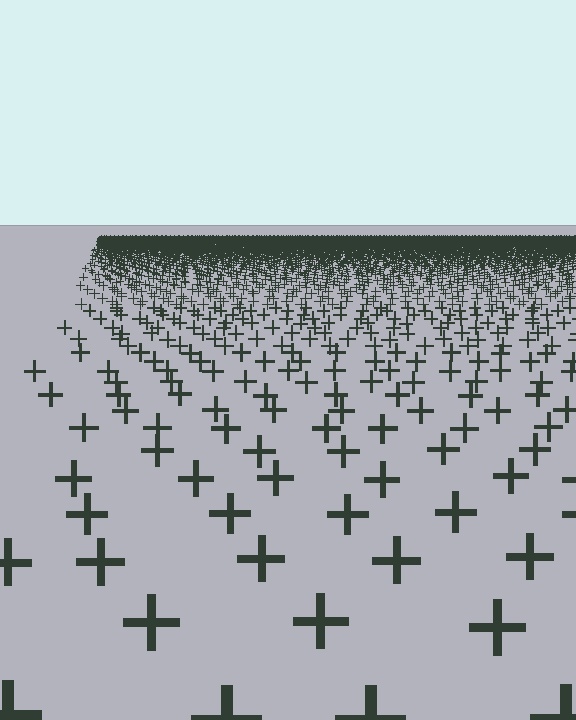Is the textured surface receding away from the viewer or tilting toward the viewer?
The surface is receding away from the viewer. Texture elements get smaller and denser toward the top.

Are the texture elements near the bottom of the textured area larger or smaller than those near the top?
Larger. Near the bottom, elements are closer to the viewer and appear at a bigger on-screen size.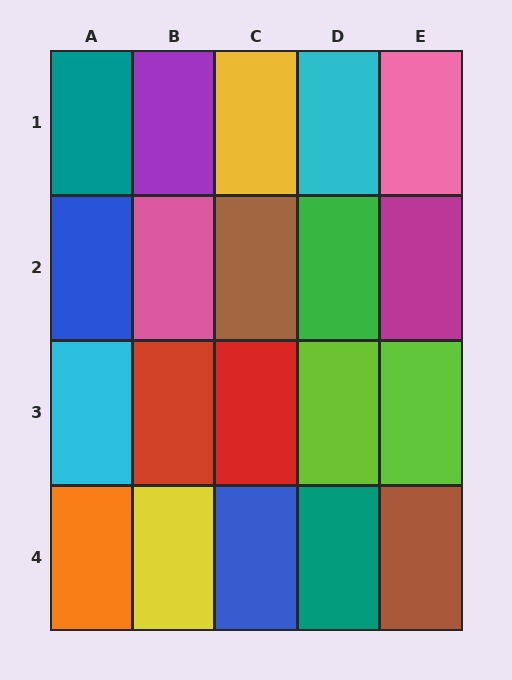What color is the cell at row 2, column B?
Pink.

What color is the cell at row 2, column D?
Green.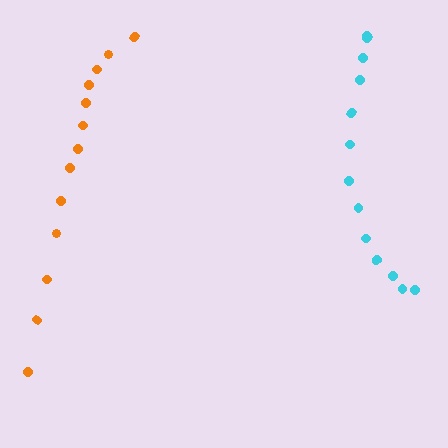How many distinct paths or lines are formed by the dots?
There are 2 distinct paths.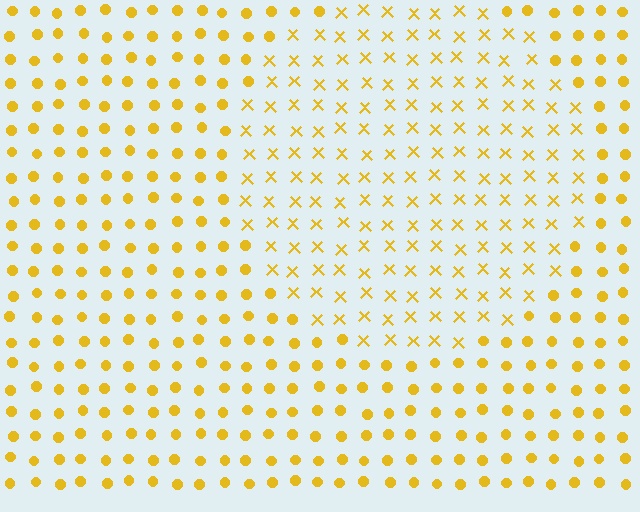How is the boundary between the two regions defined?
The boundary is defined by a change in element shape: X marks inside vs. circles outside. All elements share the same color and spacing.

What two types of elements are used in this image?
The image uses X marks inside the circle region and circles outside it.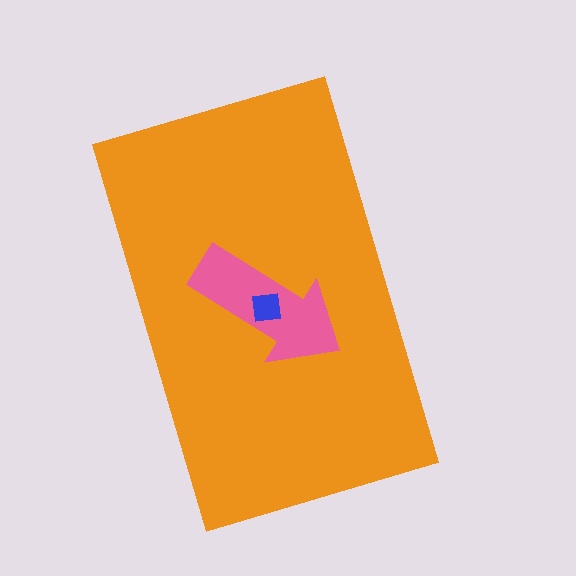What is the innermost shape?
The blue square.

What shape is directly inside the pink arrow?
The blue square.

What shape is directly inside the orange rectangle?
The pink arrow.